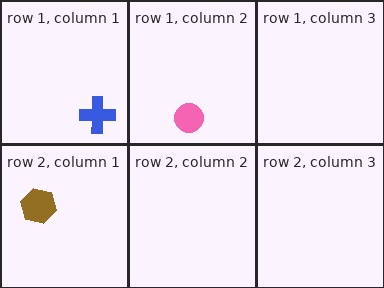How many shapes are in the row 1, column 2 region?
1.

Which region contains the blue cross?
The row 1, column 1 region.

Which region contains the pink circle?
The row 1, column 2 region.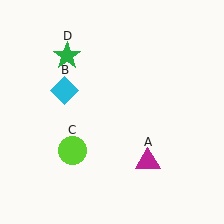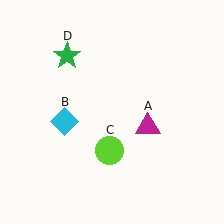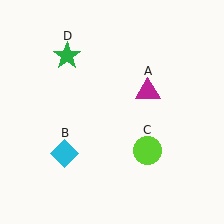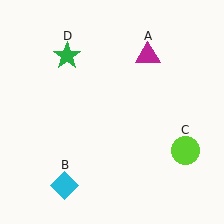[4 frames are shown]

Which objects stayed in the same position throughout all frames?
Green star (object D) remained stationary.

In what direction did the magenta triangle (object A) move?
The magenta triangle (object A) moved up.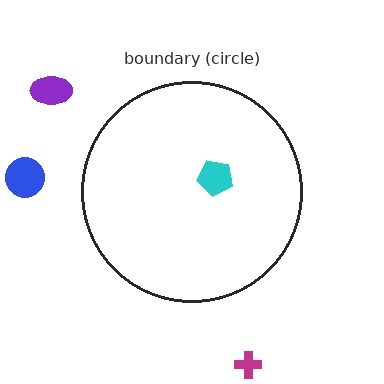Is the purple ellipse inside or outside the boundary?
Outside.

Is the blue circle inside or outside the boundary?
Outside.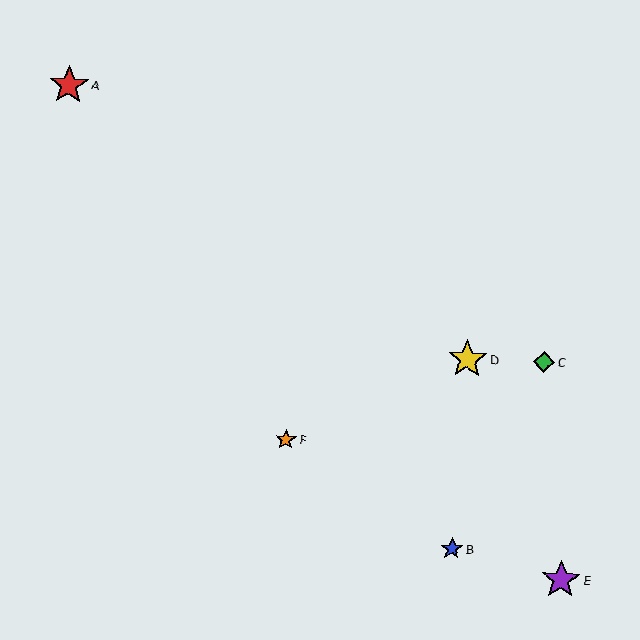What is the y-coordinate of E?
Object E is at y≈580.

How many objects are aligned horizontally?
2 objects (C, D) are aligned horizontally.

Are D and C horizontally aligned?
Yes, both are at y≈359.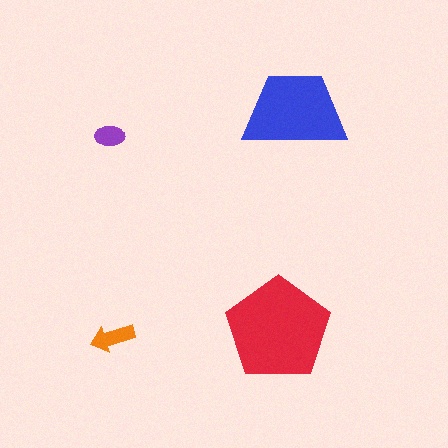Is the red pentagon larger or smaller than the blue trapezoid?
Larger.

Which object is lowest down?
The orange arrow is bottommost.